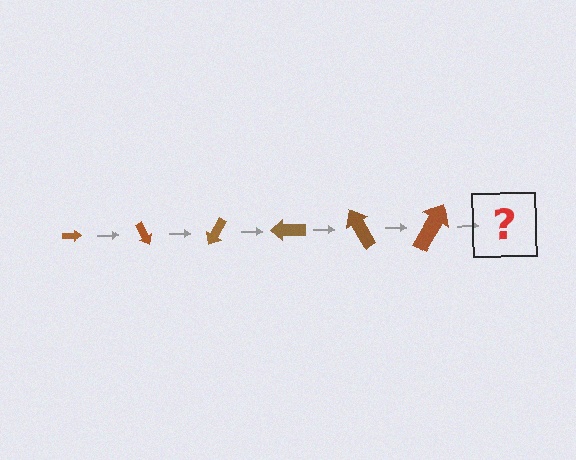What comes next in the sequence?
The next element should be an arrow, larger than the previous one and rotated 360 degrees from the start.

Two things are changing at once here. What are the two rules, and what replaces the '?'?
The two rules are that the arrow grows larger each step and it rotates 60 degrees each step. The '?' should be an arrow, larger than the previous one and rotated 360 degrees from the start.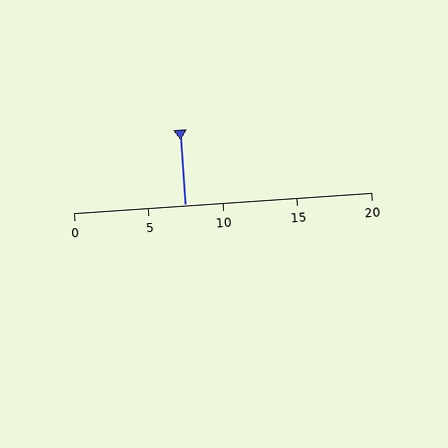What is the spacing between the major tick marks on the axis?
The major ticks are spaced 5 apart.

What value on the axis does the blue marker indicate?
The marker indicates approximately 7.5.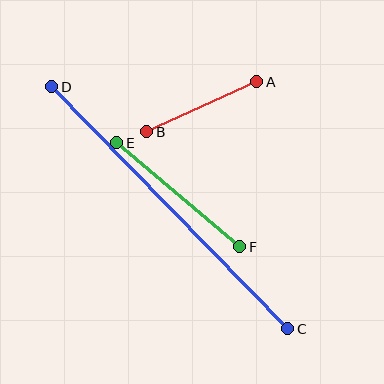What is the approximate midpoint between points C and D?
The midpoint is at approximately (170, 208) pixels.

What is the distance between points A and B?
The distance is approximately 121 pixels.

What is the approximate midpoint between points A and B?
The midpoint is at approximately (202, 107) pixels.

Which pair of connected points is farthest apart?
Points C and D are farthest apart.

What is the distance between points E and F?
The distance is approximately 161 pixels.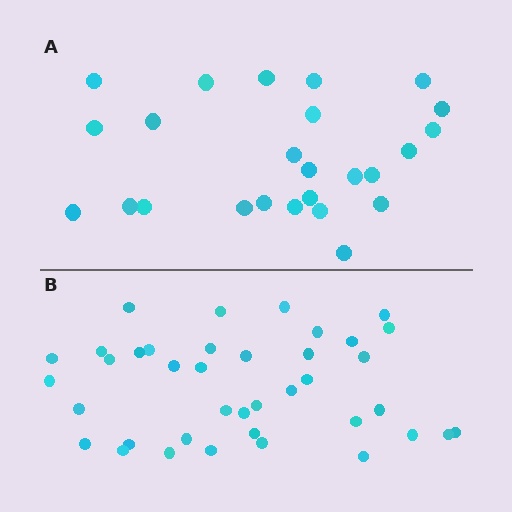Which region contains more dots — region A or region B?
Region B (the bottom region) has more dots.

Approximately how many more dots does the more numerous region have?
Region B has approximately 15 more dots than region A.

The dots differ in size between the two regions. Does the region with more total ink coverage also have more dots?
No. Region A has more total ink coverage because its dots are larger, but region B actually contains more individual dots. Total area can be misleading — the number of items is what matters here.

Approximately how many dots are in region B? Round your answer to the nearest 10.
About 40 dots. (The exact count is 39, which rounds to 40.)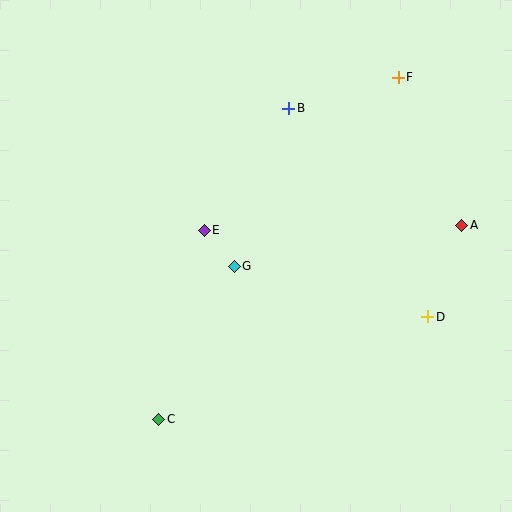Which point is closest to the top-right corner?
Point F is closest to the top-right corner.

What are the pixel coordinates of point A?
Point A is at (462, 225).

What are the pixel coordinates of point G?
Point G is at (234, 266).